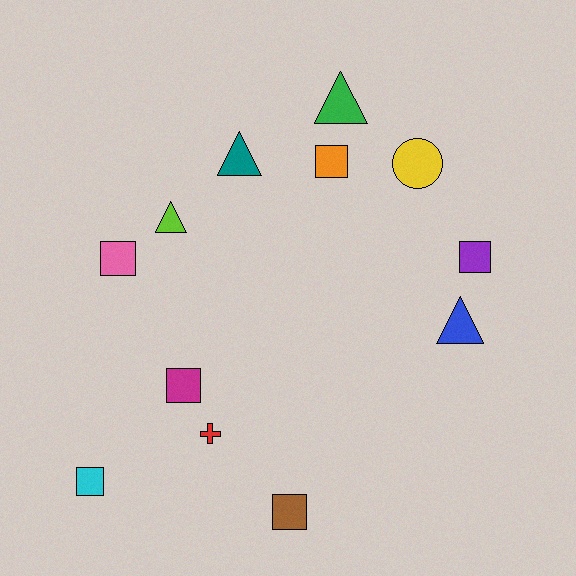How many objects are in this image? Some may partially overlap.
There are 12 objects.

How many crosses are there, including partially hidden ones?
There is 1 cross.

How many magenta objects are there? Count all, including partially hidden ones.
There is 1 magenta object.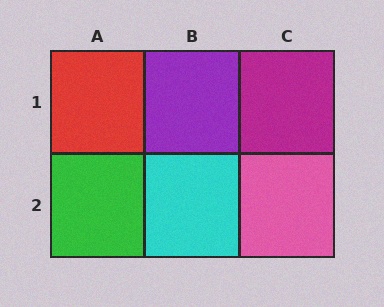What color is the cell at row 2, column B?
Cyan.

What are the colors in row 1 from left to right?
Red, purple, magenta.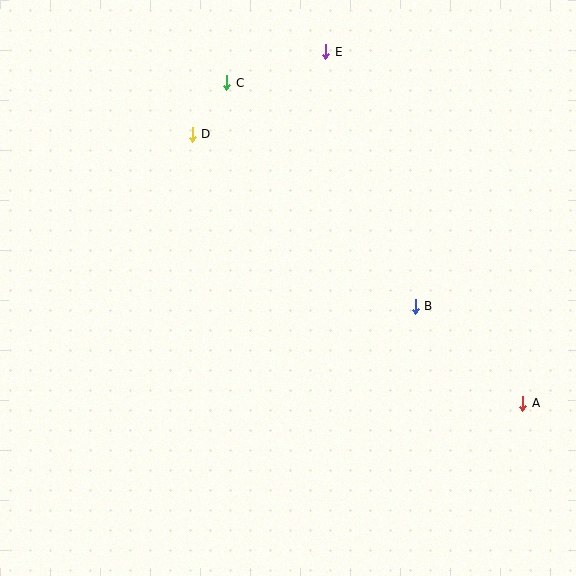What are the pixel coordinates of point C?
Point C is at (227, 83).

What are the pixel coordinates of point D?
Point D is at (192, 134).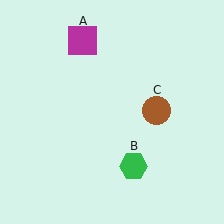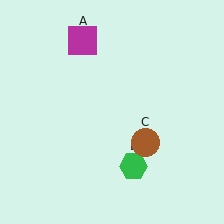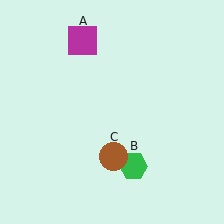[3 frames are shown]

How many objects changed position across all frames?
1 object changed position: brown circle (object C).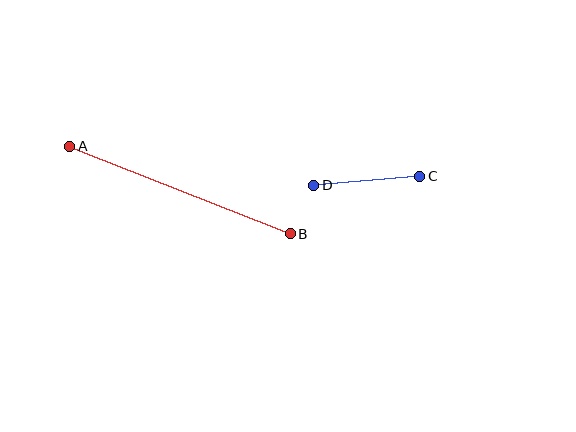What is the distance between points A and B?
The distance is approximately 237 pixels.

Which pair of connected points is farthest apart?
Points A and B are farthest apart.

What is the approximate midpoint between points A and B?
The midpoint is at approximately (180, 190) pixels.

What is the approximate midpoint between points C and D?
The midpoint is at approximately (367, 181) pixels.